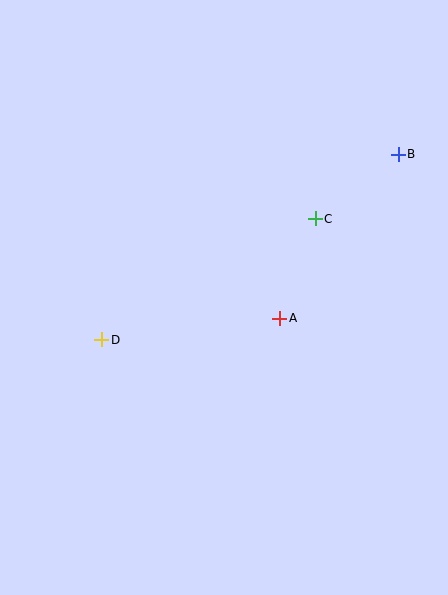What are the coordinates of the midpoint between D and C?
The midpoint between D and C is at (209, 279).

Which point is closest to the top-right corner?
Point B is closest to the top-right corner.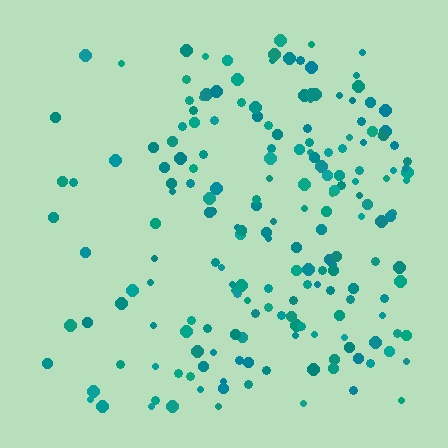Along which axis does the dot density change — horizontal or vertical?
Horizontal.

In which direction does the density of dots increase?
From left to right, with the right side densest.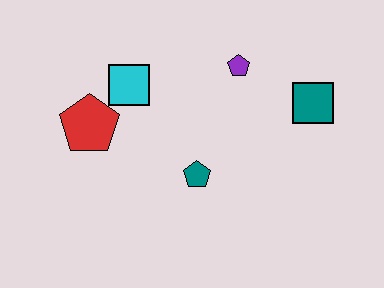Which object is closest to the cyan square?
The red pentagon is closest to the cyan square.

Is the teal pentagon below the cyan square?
Yes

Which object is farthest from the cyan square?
The teal square is farthest from the cyan square.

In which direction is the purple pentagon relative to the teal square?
The purple pentagon is to the left of the teal square.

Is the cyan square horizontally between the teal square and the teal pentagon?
No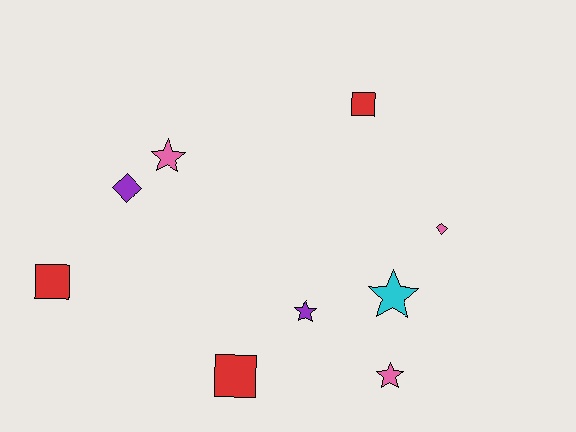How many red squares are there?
There are 3 red squares.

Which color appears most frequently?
Red, with 3 objects.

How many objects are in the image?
There are 9 objects.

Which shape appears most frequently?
Star, with 4 objects.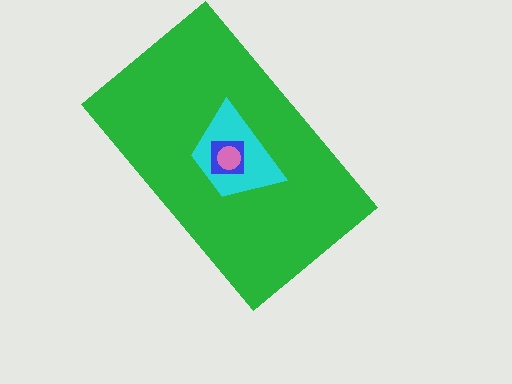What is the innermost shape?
The pink circle.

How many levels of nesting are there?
4.